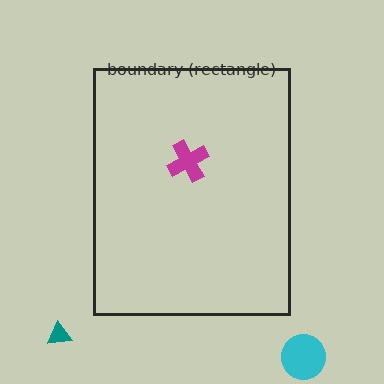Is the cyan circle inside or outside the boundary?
Outside.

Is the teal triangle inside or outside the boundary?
Outside.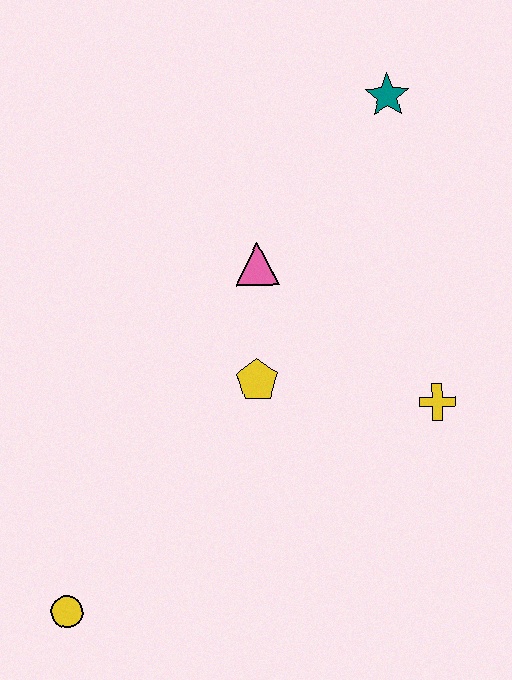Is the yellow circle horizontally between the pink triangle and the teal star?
No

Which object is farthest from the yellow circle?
The teal star is farthest from the yellow circle.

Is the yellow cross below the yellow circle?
No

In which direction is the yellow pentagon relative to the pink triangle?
The yellow pentagon is below the pink triangle.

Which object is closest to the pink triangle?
The yellow pentagon is closest to the pink triangle.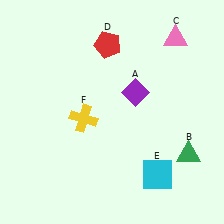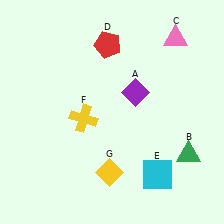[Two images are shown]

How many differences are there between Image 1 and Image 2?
There is 1 difference between the two images.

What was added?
A yellow diamond (G) was added in Image 2.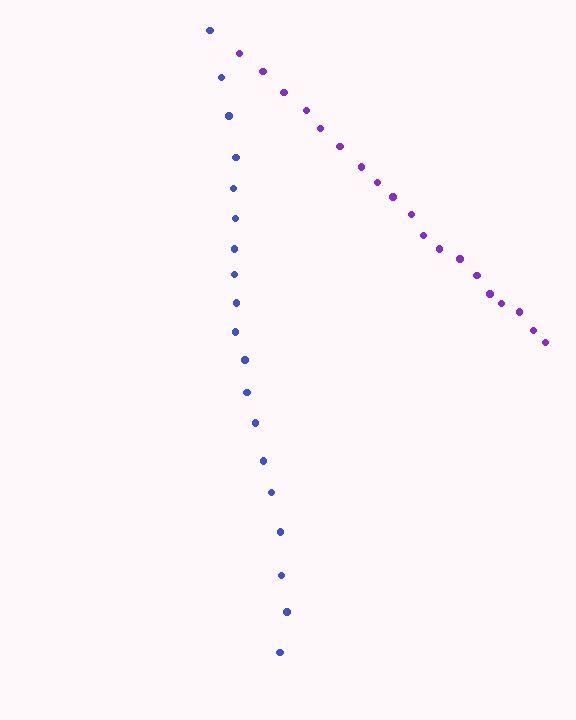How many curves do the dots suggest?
There are 2 distinct paths.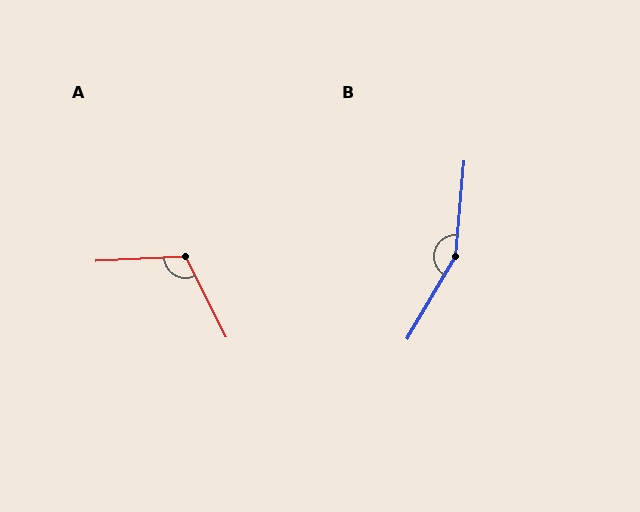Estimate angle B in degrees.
Approximately 155 degrees.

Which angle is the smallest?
A, at approximately 114 degrees.